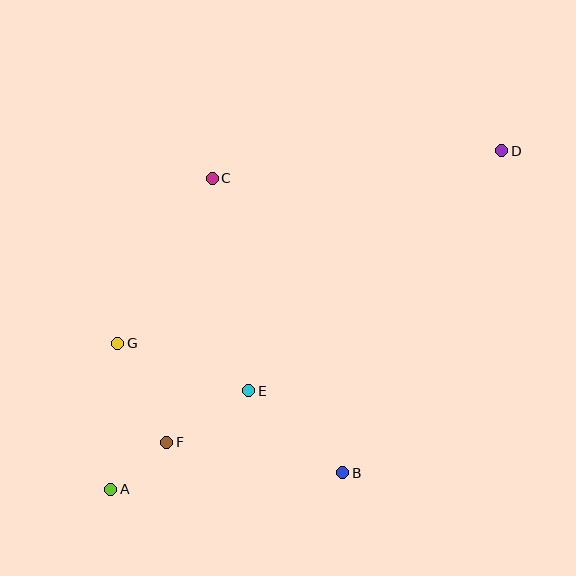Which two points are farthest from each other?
Points A and D are farthest from each other.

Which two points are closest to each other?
Points A and F are closest to each other.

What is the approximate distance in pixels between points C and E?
The distance between C and E is approximately 216 pixels.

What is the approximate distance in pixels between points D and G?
The distance between D and G is approximately 429 pixels.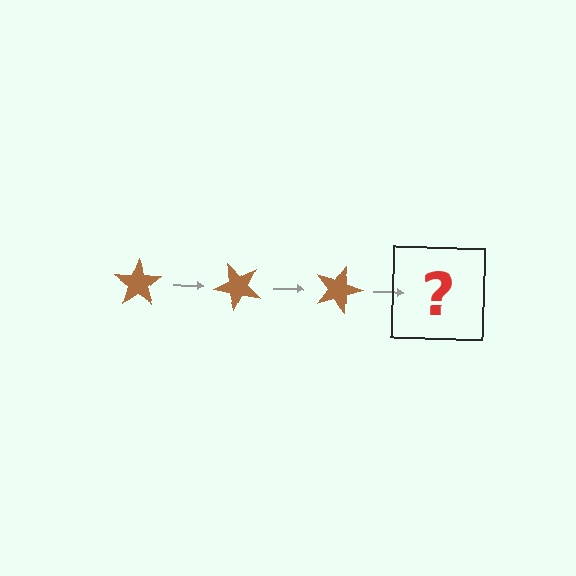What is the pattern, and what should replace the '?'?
The pattern is that the star rotates 45 degrees each step. The '?' should be a brown star rotated 135 degrees.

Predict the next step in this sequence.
The next step is a brown star rotated 135 degrees.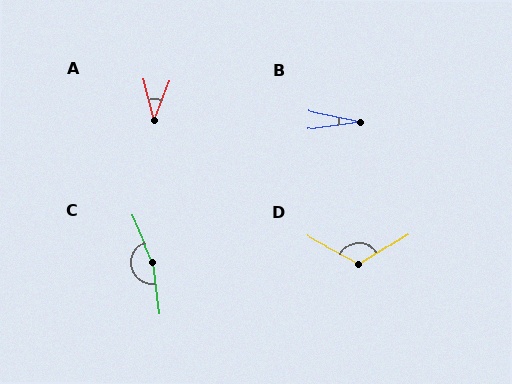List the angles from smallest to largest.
B (20°), A (36°), D (120°), C (164°).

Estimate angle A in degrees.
Approximately 36 degrees.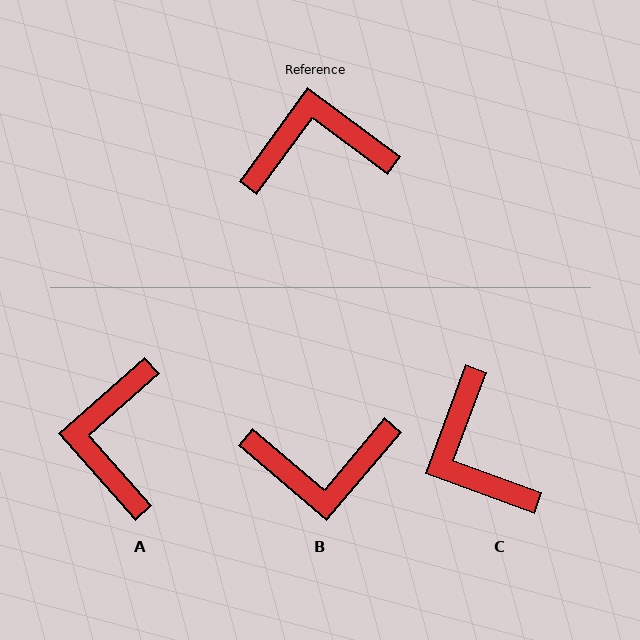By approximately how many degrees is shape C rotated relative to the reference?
Approximately 106 degrees counter-clockwise.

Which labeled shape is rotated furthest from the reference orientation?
B, about 176 degrees away.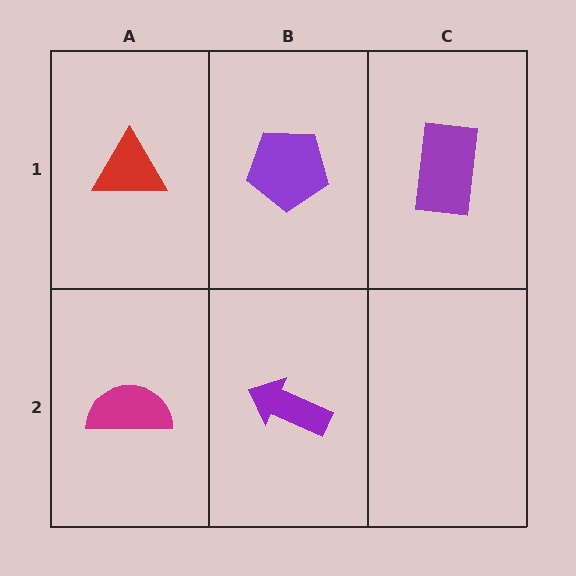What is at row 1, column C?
A purple rectangle.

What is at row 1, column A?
A red triangle.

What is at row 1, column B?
A purple pentagon.